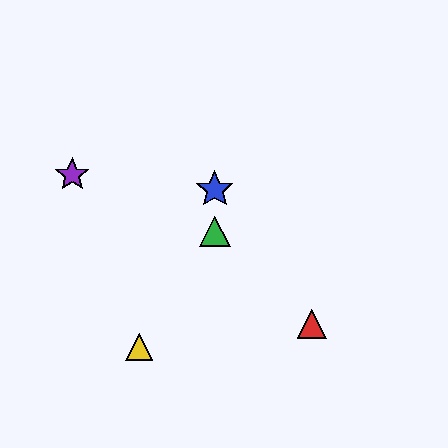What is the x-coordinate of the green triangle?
The green triangle is at x≈215.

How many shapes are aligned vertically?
2 shapes (the blue star, the green triangle) are aligned vertically.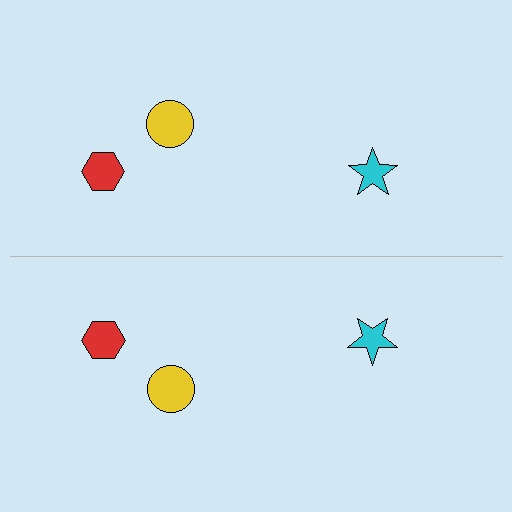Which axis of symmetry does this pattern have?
The pattern has a horizontal axis of symmetry running through the center of the image.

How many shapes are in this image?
There are 6 shapes in this image.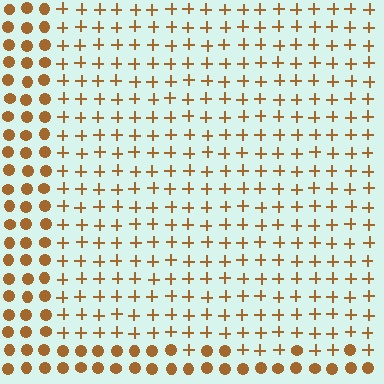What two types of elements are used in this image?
The image uses plus signs inside the rectangle region and circles outside it.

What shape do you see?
I see a rectangle.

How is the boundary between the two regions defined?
The boundary is defined by a change in element shape: plus signs inside vs. circles outside. All elements share the same color and spacing.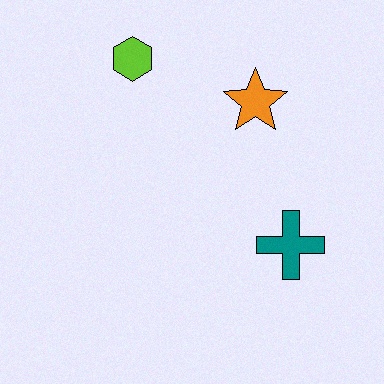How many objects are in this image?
There are 3 objects.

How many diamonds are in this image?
There are no diamonds.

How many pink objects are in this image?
There are no pink objects.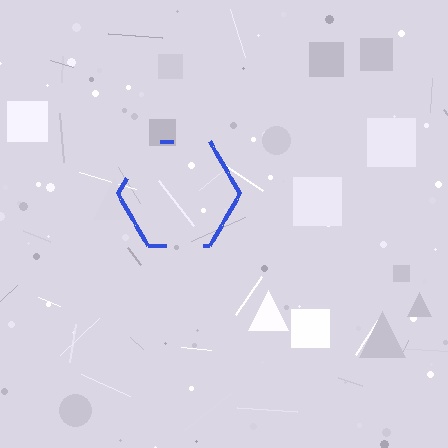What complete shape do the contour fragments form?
The contour fragments form a hexagon.